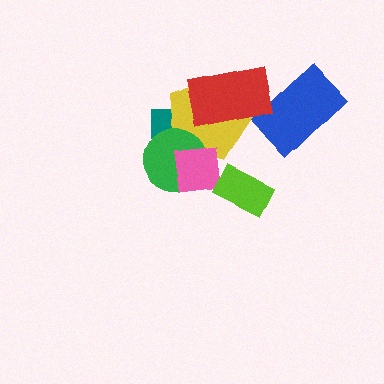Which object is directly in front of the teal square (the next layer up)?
The yellow pentagon is directly in front of the teal square.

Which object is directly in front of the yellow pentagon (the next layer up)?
The green circle is directly in front of the yellow pentagon.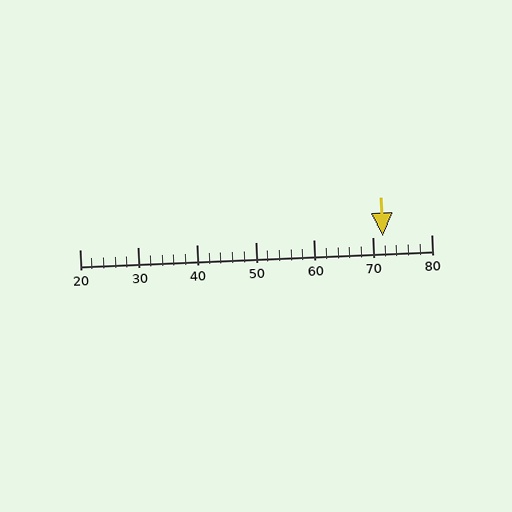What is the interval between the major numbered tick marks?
The major tick marks are spaced 10 units apart.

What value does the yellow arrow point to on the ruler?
The yellow arrow points to approximately 72.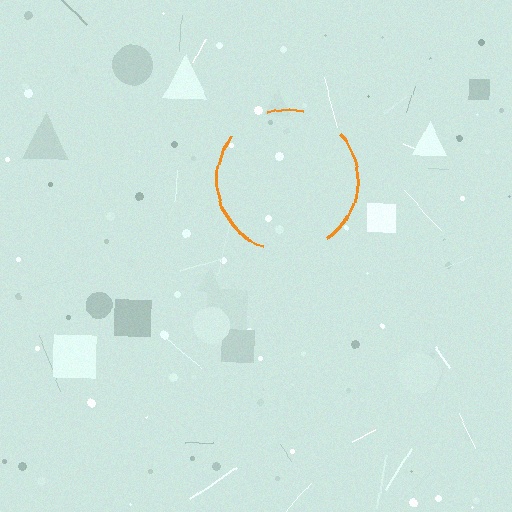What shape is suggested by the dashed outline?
The dashed outline suggests a circle.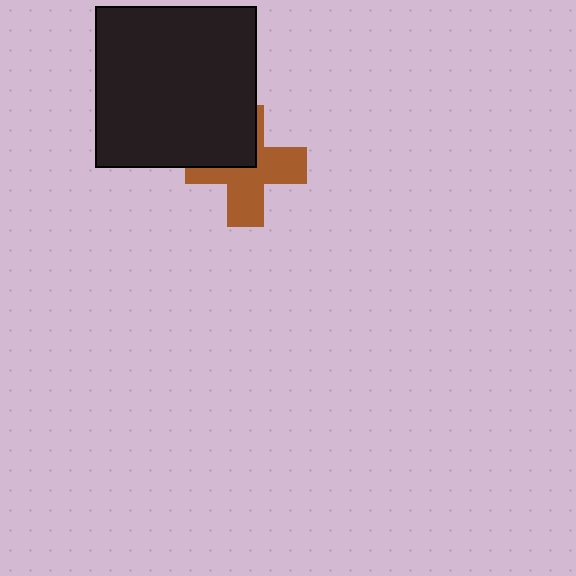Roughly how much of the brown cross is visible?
About half of it is visible (roughly 64%).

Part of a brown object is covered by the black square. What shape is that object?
It is a cross.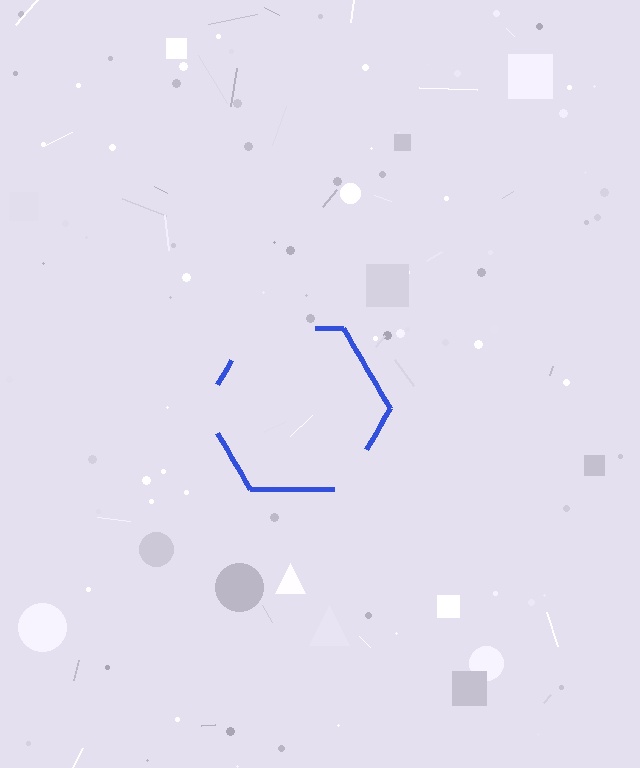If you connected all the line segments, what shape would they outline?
They would outline a hexagon.